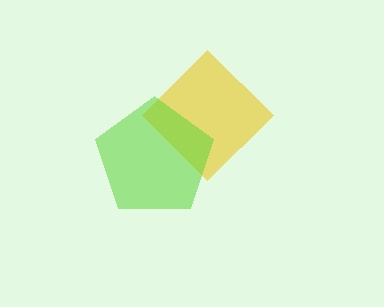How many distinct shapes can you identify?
There are 2 distinct shapes: a yellow diamond, a lime pentagon.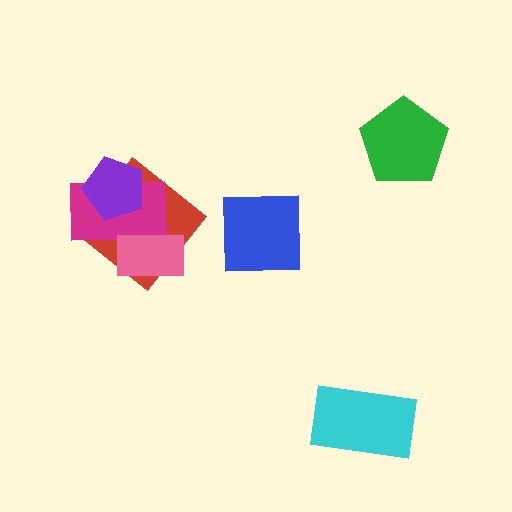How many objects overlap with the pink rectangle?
2 objects overlap with the pink rectangle.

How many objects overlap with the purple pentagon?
2 objects overlap with the purple pentagon.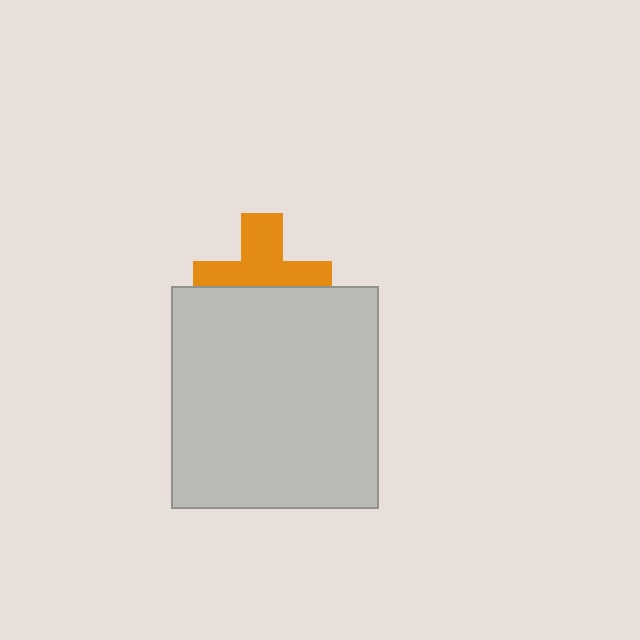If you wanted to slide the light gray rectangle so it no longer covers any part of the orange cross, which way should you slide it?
Slide it down — that is the most direct way to separate the two shapes.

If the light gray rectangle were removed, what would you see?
You would see the complete orange cross.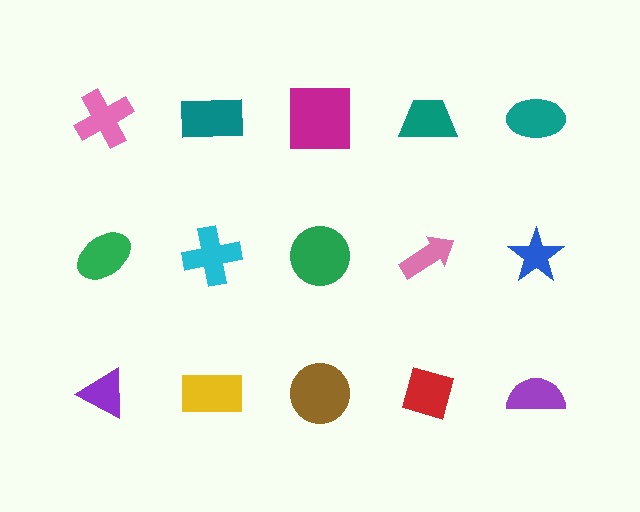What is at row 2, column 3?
A green circle.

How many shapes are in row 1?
5 shapes.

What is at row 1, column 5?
A teal ellipse.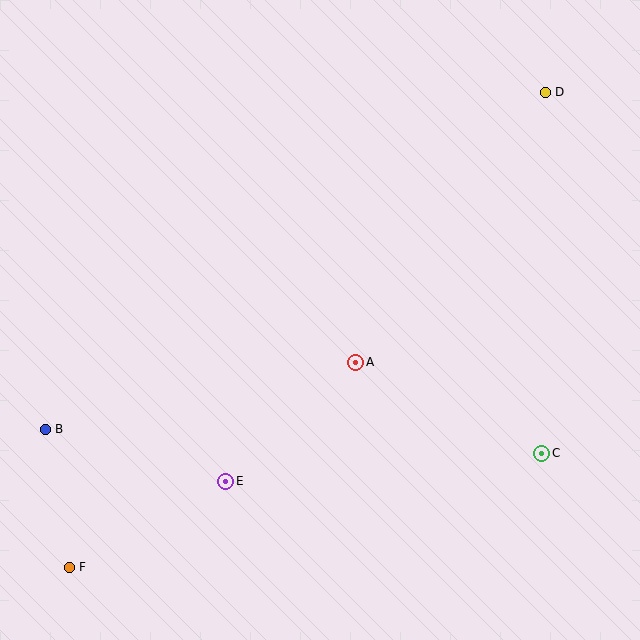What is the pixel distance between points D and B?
The distance between D and B is 603 pixels.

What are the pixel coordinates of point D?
Point D is at (545, 92).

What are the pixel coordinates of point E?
Point E is at (226, 481).